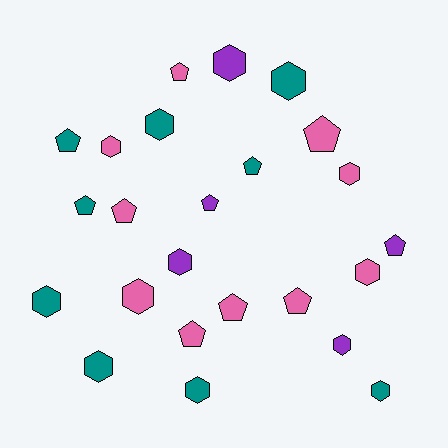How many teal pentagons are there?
There are 3 teal pentagons.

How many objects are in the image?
There are 24 objects.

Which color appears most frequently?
Pink, with 10 objects.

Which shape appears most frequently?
Hexagon, with 13 objects.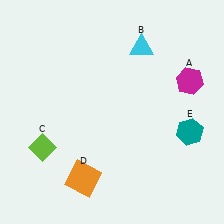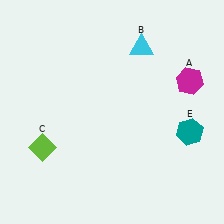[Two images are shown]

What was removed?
The orange square (D) was removed in Image 2.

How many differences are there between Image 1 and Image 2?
There is 1 difference between the two images.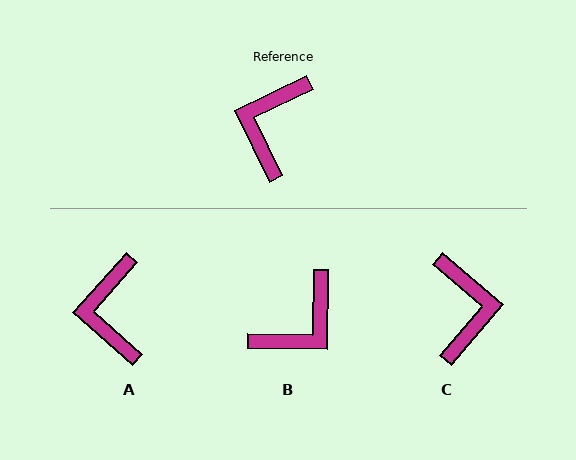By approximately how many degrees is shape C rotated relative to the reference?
Approximately 156 degrees clockwise.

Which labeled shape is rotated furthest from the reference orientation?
C, about 156 degrees away.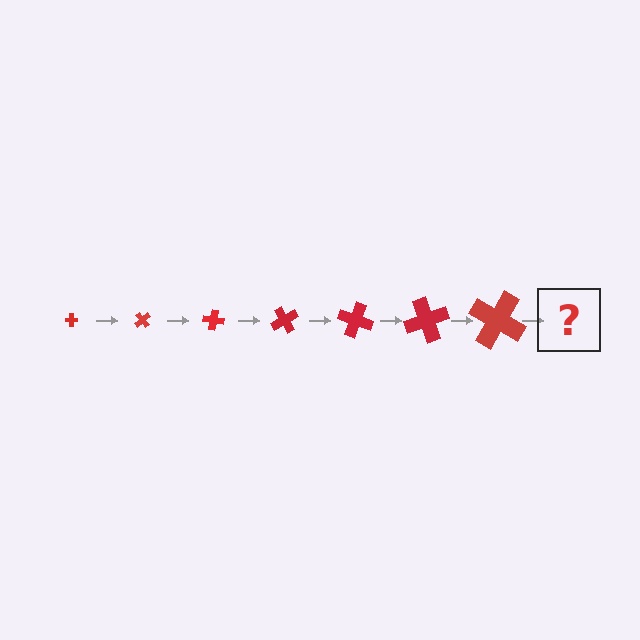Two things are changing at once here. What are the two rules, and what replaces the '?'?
The two rules are that the cross grows larger each step and it rotates 50 degrees each step. The '?' should be a cross, larger than the previous one and rotated 350 degrees from the start.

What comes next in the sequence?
The next element should be a cross, larger than the previous one and rotated 350 degrees from the start.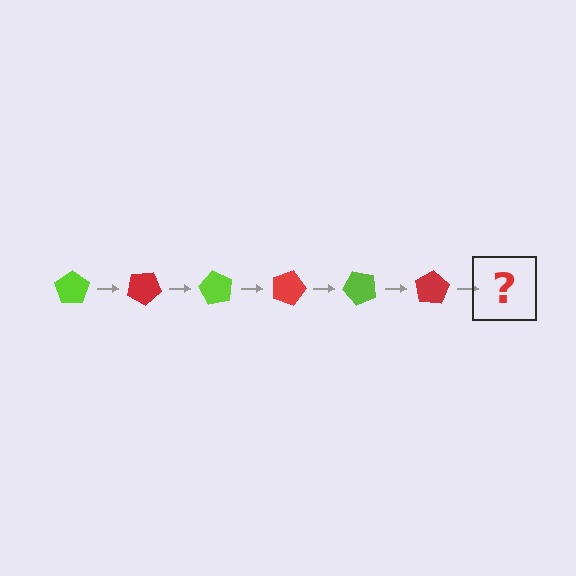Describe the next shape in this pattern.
It should be a lime pentagon, rotated 180 degrees from the start.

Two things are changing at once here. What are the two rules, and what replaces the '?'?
The two rules are that it rotates 30 degrees each step and the color cycles through lime and red. The '?' should be a lime pentagon, rotated 180 degrees from the start.